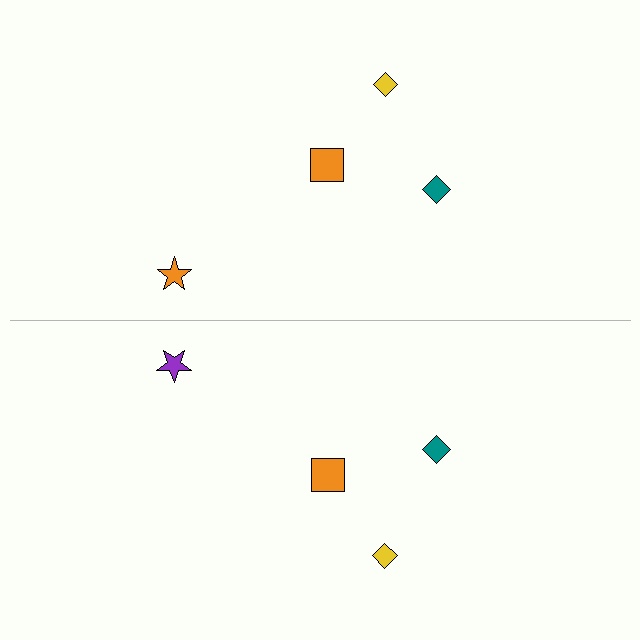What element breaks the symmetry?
The purple star on the bottom side breaks the symmetry — its mirror counterpart is orange.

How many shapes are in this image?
There are 8 shapes in this image.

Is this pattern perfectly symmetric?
No, the pattern is not perfectly symmetric. The purple star on the bottom side breaks the symmetry — its mirror counterpart is orange.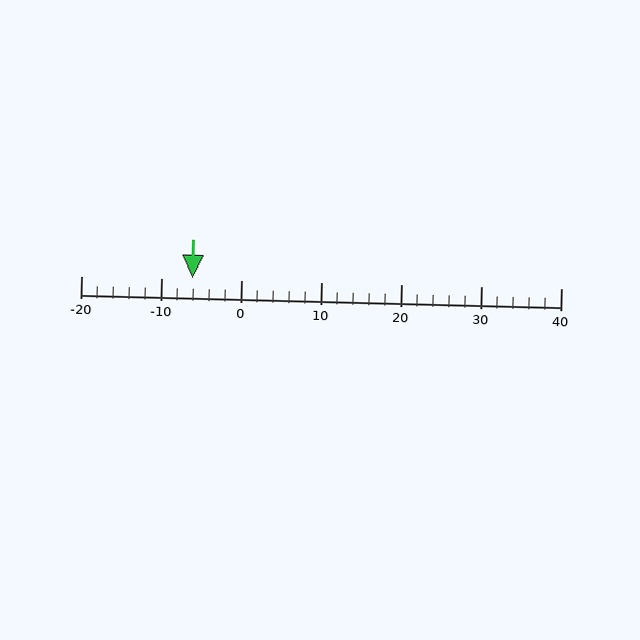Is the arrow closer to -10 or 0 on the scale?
The arrow is closer to -10.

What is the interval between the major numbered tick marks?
The major tick marks are spaced 10 units apart.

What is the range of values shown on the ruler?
The ruler shows values from -20 to 40.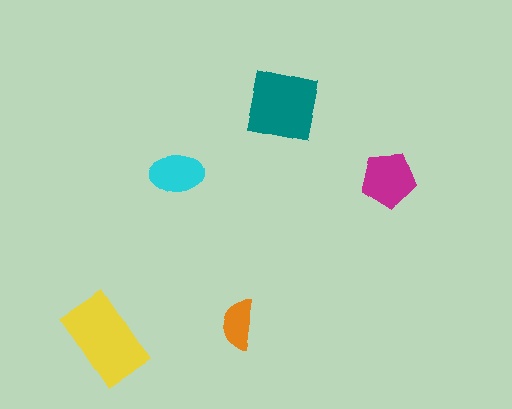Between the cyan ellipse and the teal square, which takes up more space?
The teal square.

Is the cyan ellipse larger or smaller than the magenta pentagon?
Smaller.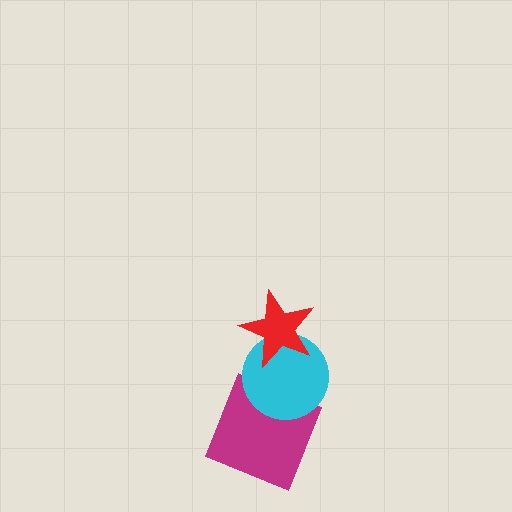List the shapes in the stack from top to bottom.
From top to bottom: the red star, the cyan circle, the magenta square.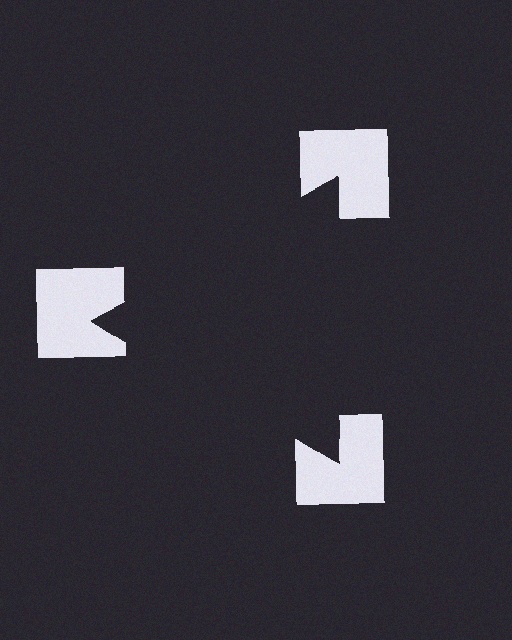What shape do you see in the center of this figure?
An illusory triangle — its edges are inferred from the aligned wedge cuts in the notched squares, not physically drawn.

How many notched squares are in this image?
There are 3 — one at each vertex of the illusory triangle.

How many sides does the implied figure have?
3 sides.